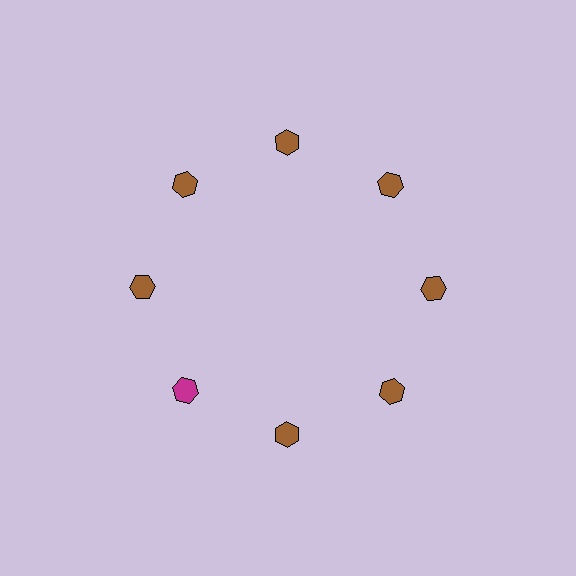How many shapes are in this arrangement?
There are 8 shapes arranged in a ring pattern.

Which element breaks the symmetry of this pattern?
The magenta hexagon at roughly the 8 o'clock position breaks the symmetry. All other shapes are brown hexagons.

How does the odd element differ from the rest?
It has a different color: magenta instead of brown.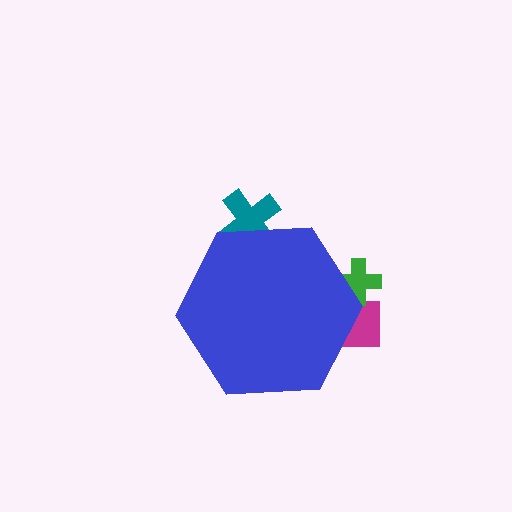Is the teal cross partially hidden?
Yes, the teal cross is partially hidden behind the blue hexagon.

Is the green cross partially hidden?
Yes, the green cross is partially hidden behind the blue hexagon.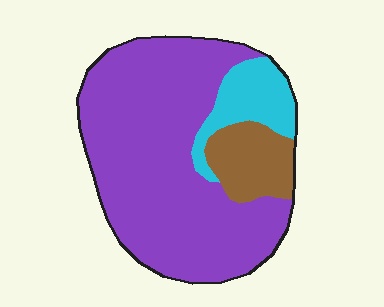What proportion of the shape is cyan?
Cyan takes up less than a quarter of the shape.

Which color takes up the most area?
Purple, at roughly 75%.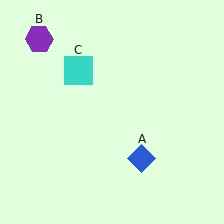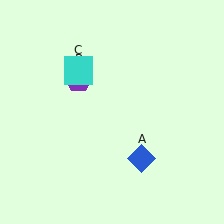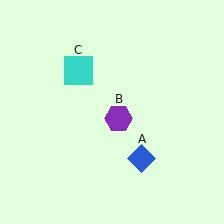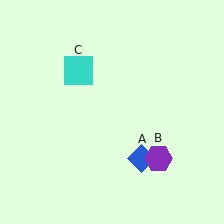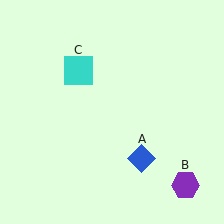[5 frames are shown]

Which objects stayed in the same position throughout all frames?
Blue diamond (object A) and cyan square (object C) remained stationary.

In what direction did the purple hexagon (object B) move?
The purple hexagon (object B) moved down and to the right.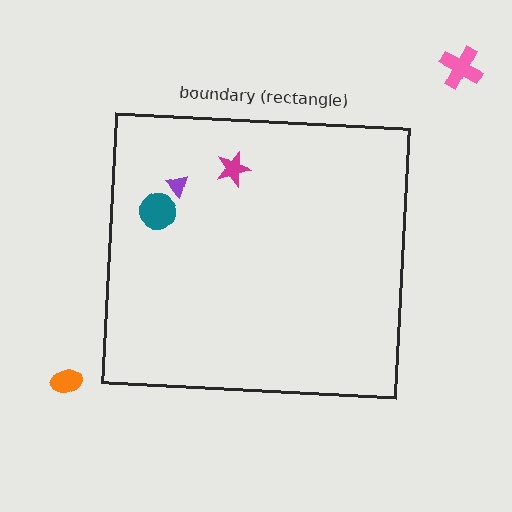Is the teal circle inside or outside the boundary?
Inside.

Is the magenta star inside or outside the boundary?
Inside.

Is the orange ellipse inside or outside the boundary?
Outside.